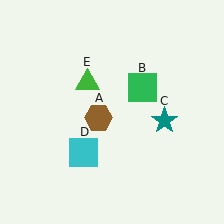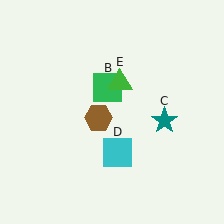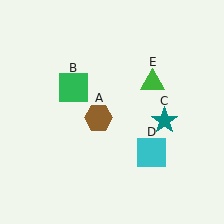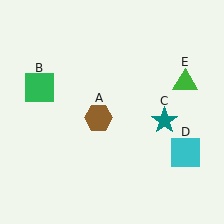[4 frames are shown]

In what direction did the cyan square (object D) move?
The cyan square (object D) moved right.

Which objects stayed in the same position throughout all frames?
Brown hexagon (object A) and teal star (object C) remained stationary.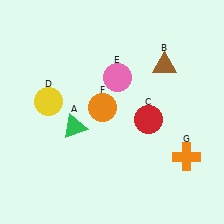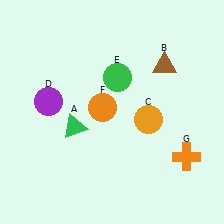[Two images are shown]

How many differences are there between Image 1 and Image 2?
There are 3 differences between the two images.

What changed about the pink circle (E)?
In Image 1, E is pink. In Image 2, it changed to green.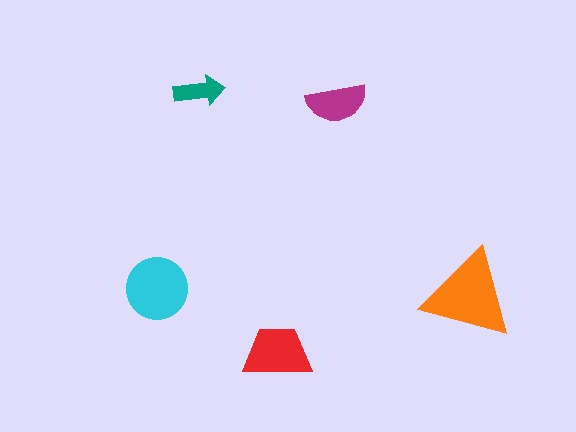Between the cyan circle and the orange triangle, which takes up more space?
The orange triangle.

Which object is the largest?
The orange triangle.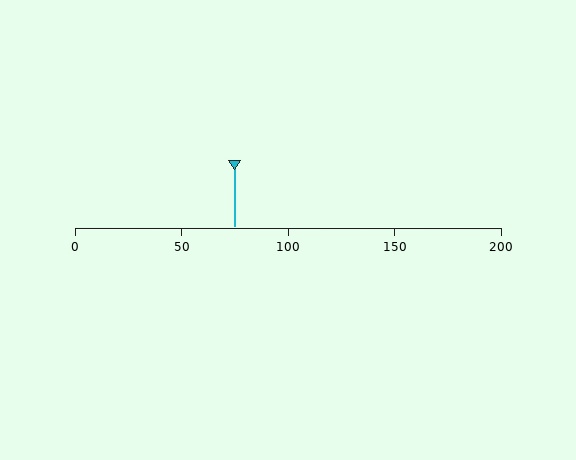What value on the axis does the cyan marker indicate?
The marker indicates approximately 75.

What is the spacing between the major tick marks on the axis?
The major ticks are spaced 50 apart.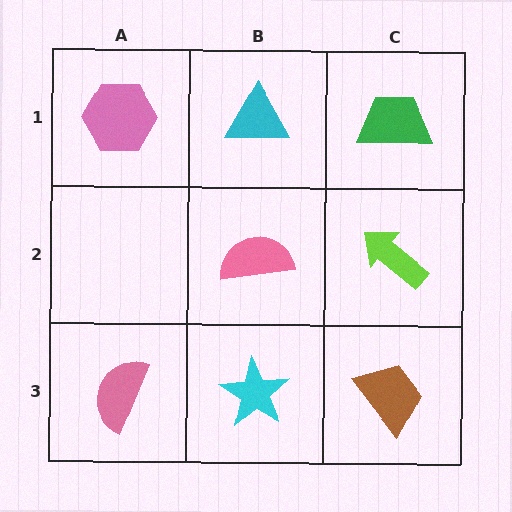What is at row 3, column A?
A pink semicircle.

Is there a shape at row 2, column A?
No, that cell is empty.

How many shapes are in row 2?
2 shapes.